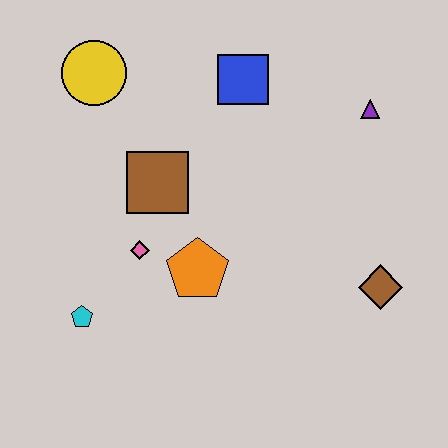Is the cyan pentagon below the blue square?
Yes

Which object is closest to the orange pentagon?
The pink diamond is closest to the orange pentagon.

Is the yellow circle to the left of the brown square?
Yes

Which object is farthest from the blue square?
The cyan pentagon is farthest from the blue square.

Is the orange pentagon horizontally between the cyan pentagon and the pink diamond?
No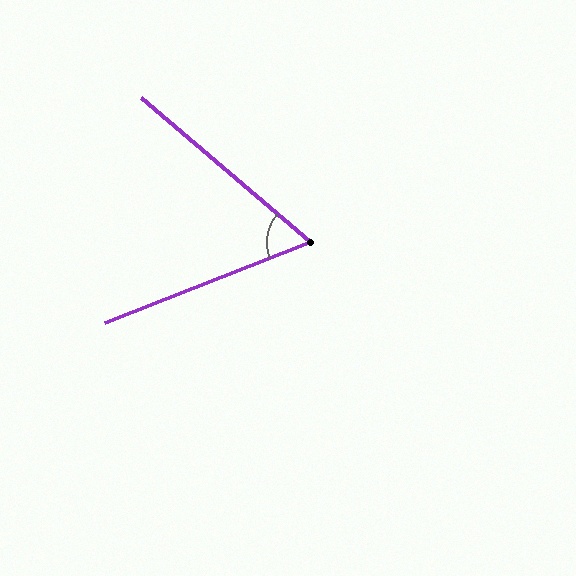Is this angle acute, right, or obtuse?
It is acute.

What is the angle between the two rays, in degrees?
Approximately 62 degrees.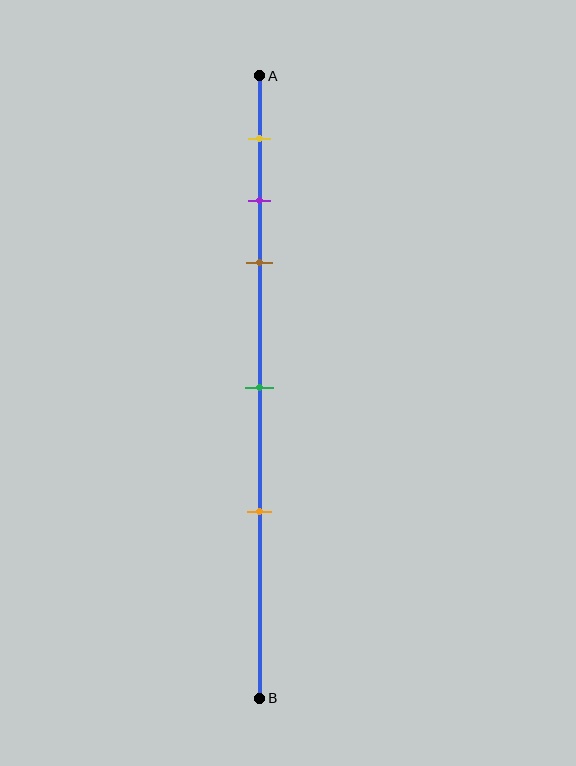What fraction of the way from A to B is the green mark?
The green mark is approximately 50% (0.5) of the way from A to B.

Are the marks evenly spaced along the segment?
No, the marks are not evenly spaced.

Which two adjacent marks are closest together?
The purple and brown marks are the closest adjacent pair.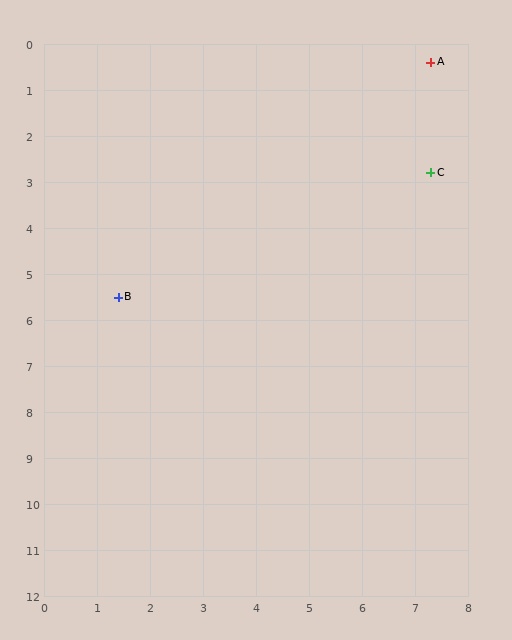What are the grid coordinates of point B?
Point B is at approximately (1.4, 5.5).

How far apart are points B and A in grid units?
Points B and A are about 7.8 grid units apart.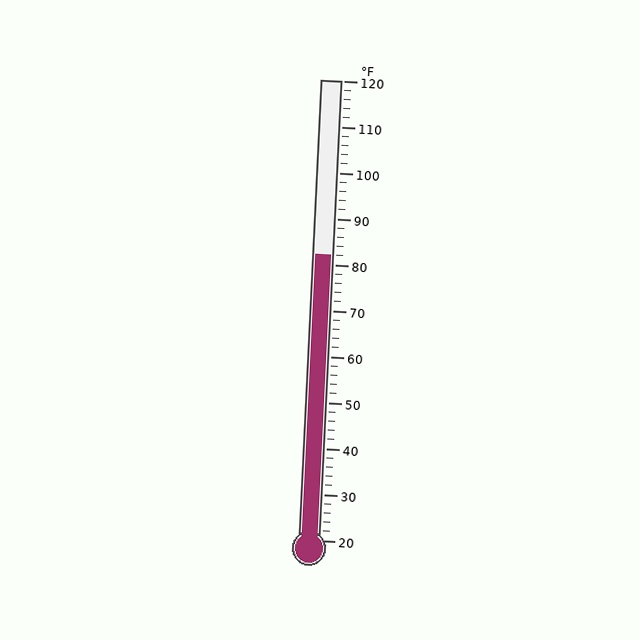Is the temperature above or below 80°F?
The temperature is above 80°F.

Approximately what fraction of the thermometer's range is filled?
The thermometer is filled to approximately 60% of its range.